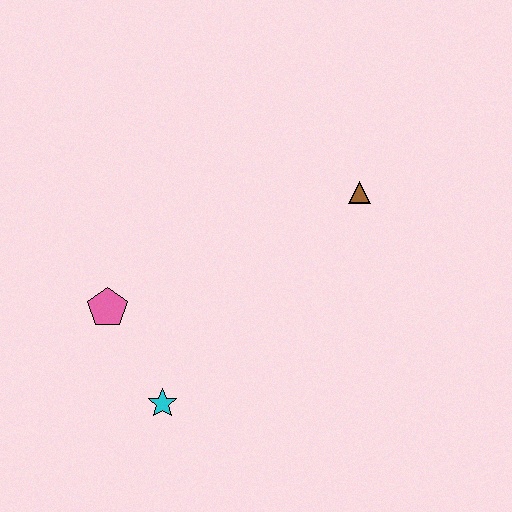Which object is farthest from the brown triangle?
The cyan star is farthest from the brown triangle.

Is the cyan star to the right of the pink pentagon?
Yes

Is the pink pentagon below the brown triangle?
Yes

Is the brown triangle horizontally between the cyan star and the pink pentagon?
No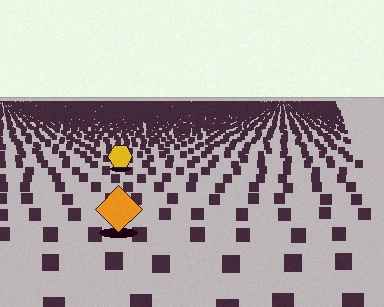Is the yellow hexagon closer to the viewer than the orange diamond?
No. The orange diamond is closer — you can tell from the texture gradient: the ground texture is coarser near it.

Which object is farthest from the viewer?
The yellow hexagon is farthest from the viewer. It appears smaller and the ground texture around it is denser.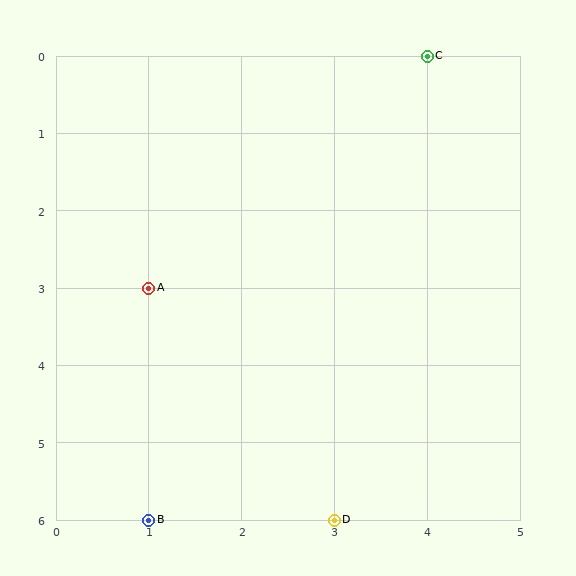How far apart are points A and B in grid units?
Points A and B are 3 rows apart.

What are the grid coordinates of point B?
Point B is at grid coordinates (1, 6).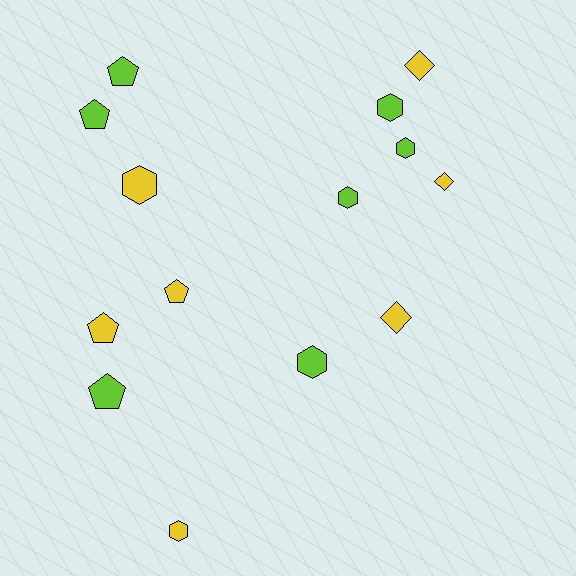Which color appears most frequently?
Yellow, with 7 objects.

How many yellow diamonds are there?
There are 3 yellow diamonds.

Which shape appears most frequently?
Hexagon, with 6 objects.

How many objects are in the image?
There are 14 objects.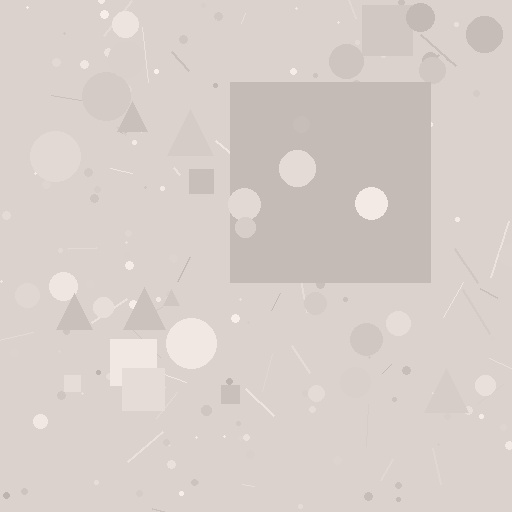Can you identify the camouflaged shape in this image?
The camouflaged shape is a square.